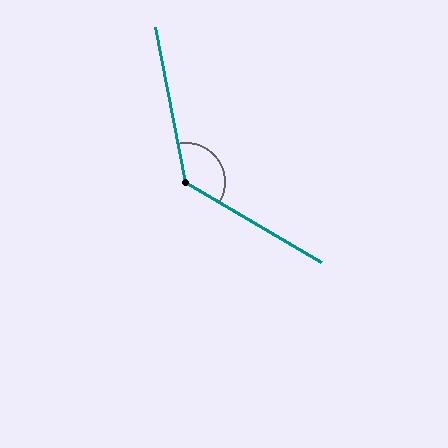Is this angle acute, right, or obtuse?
It is obtuse.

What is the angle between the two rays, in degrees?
Approximately 132 degrees.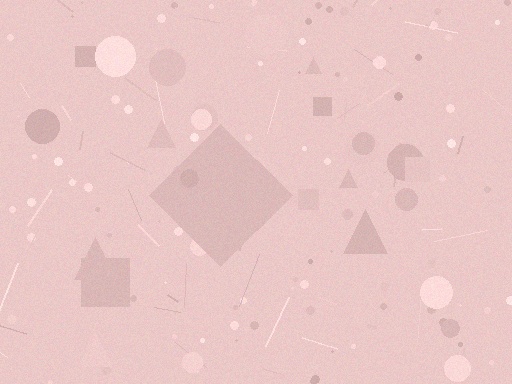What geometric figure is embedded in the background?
A diamond is embedded in the background.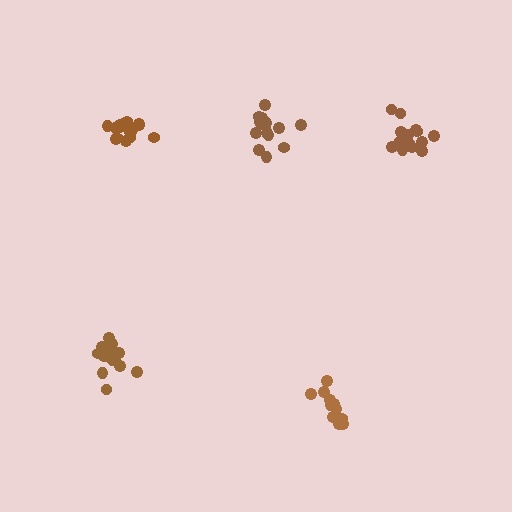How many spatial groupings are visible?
There are 5 spatial groupings.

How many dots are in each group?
Group 1: 17 dots, Group 2: 14 dots, Group 3: 17 dots, Group 4: 13 dots, Group 5: 18 dots (79 total).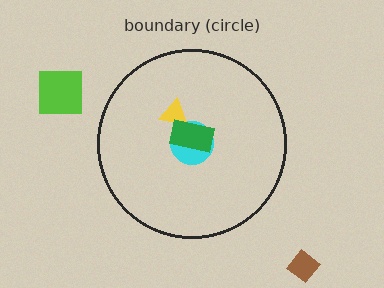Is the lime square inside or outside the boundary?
Outside.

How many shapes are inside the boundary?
4 inside, 2 outside.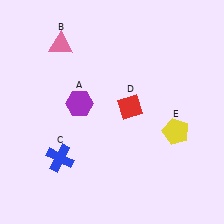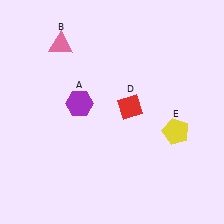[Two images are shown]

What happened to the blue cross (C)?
The blue cross (C) was removed in Image 2. It was in the bottom-left area of Image 1.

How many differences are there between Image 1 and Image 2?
There is 1 difference between the two images.